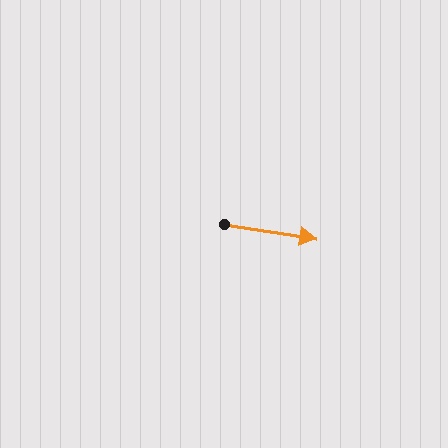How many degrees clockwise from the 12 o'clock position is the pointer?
Approximately 99 degrees.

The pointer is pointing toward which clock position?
Roughly 3 o'clock.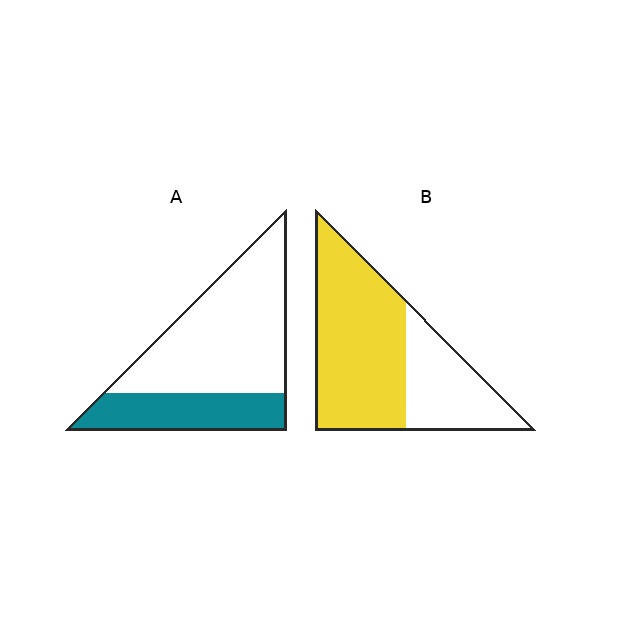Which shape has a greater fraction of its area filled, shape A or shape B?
Shape B.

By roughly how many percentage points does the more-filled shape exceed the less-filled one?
By roughly 35 percentage points (B over A).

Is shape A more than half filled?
No.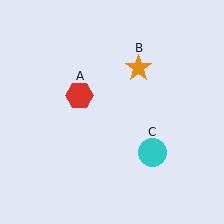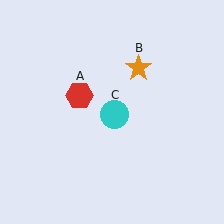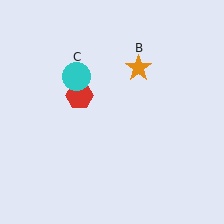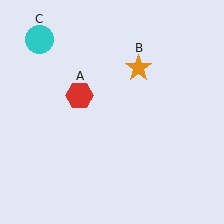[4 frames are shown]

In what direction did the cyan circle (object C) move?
The cyan circle (object C) moved up and to the left.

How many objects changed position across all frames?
1 object changed position: cyan circle (object C).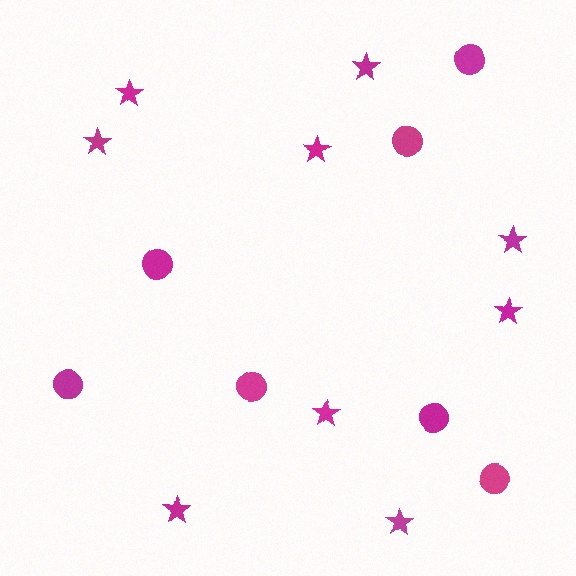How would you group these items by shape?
There are 2 groups: one group of stars (9) and one group of circles (7).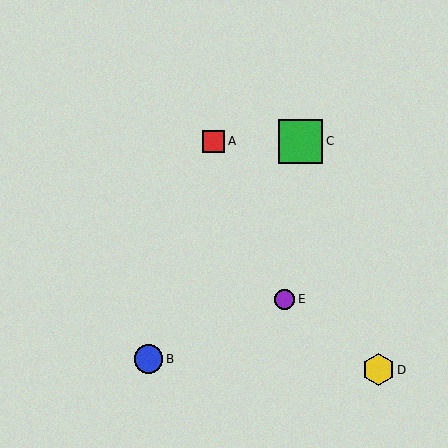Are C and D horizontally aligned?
No, C is at y≈141 and D is at y≈370.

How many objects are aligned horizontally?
2 objects (A, C) are aligned horizontally.